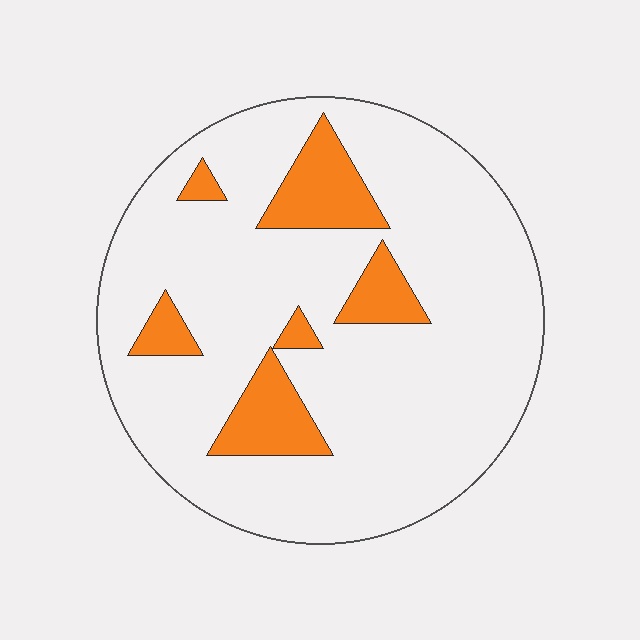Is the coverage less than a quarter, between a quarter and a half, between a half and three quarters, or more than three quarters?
Less than a quarter.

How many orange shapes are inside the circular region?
6.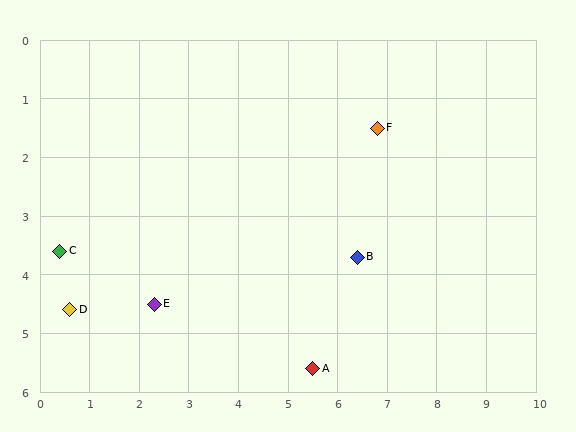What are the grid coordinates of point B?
Point B is at approximately (6.4, 3.7).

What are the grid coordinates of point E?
Point E is at approximately (2.3, 4.5).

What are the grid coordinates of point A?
Point A is at approximately (5.5, 5.6).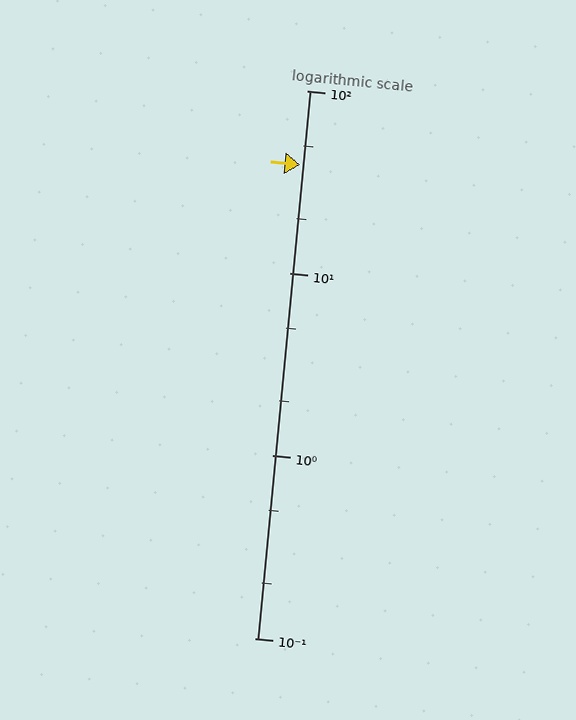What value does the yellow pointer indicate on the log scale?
The pointer indicates approximately 39.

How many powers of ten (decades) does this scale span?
The scale spans 3 decades, from 0.1 to 100.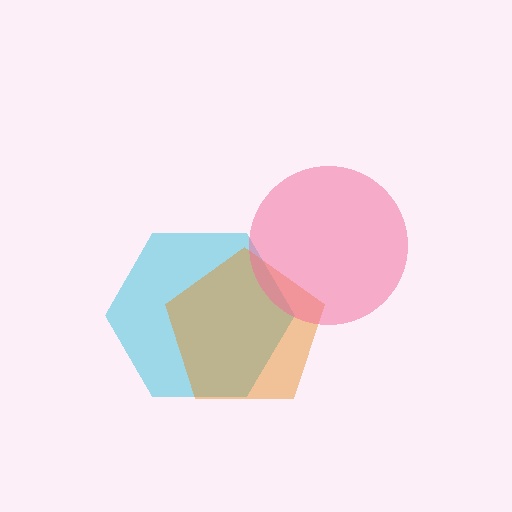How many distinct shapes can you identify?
There are 3 distinct shapes: a cyan hexagon, an orange pentagon, a pink circle.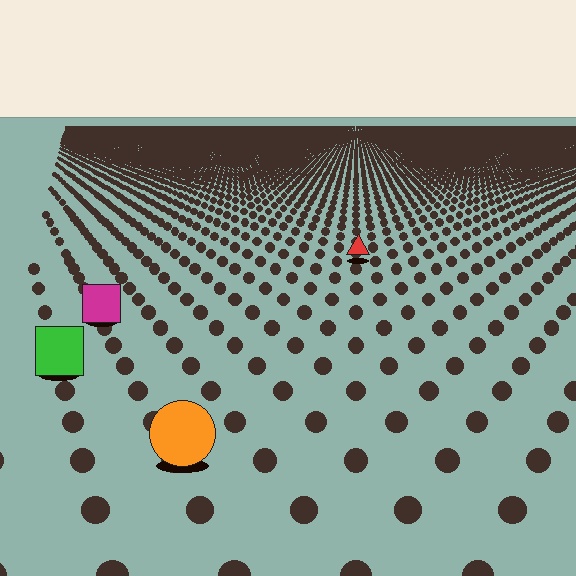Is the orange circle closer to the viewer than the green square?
Yes. The orange circle is closer — you can tell from the texture gradient: the ground texture is coarser near it.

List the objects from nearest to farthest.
From nearest to farthest: the orange circle, the green square, the magenta square, the red triangle.